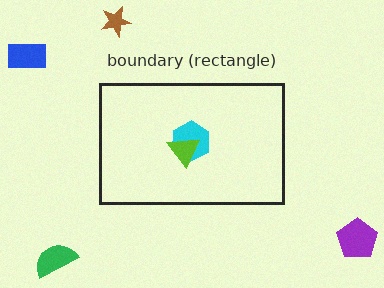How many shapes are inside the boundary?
2 inside, 4 outside.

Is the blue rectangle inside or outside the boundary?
Outside.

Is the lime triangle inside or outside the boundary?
Inside.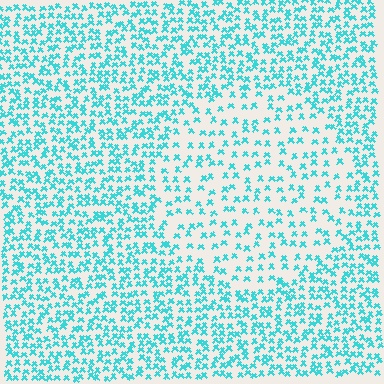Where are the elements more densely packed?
The elements are more densely packed outside the circle boundary.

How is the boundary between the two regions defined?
The boundary is defined by a change in element density (approximately 1.9x ratio). All elements are the same color, size, and shape.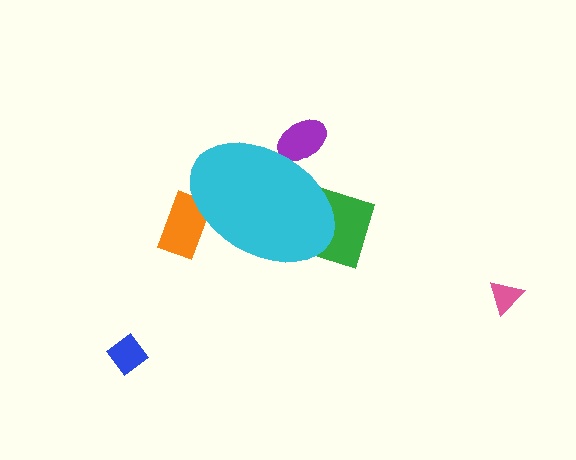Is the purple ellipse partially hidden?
Yes, the purple ellipse is partially hidden behind the cyan ellipse.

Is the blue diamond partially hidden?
No, the blue diamond is fully visible.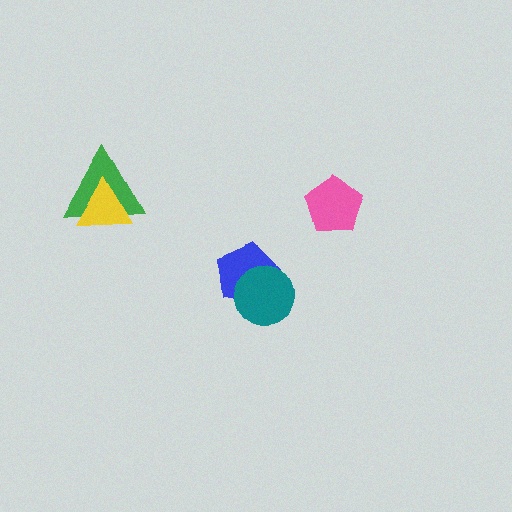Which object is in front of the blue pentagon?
The teal circle is in front of the blue pentagon.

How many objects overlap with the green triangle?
1 object overlaps with the green triangle.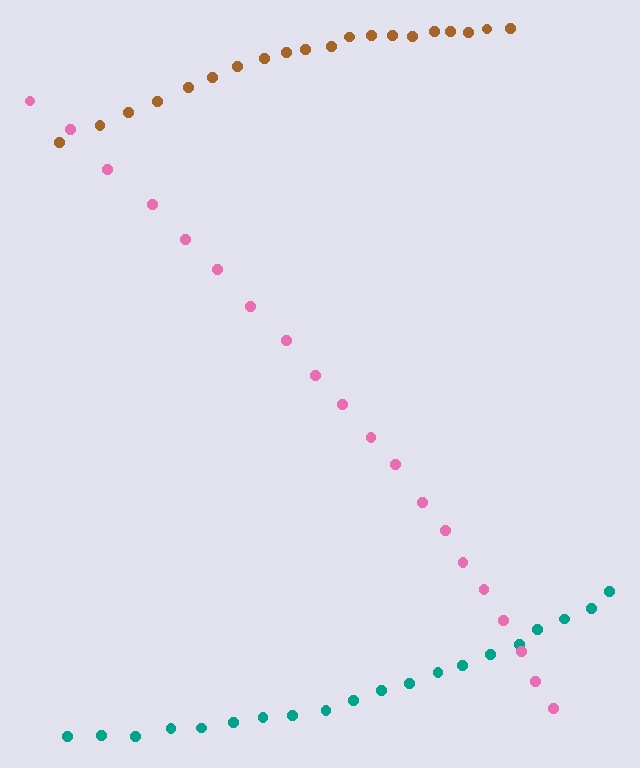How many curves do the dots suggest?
There are 3 distinct paths.